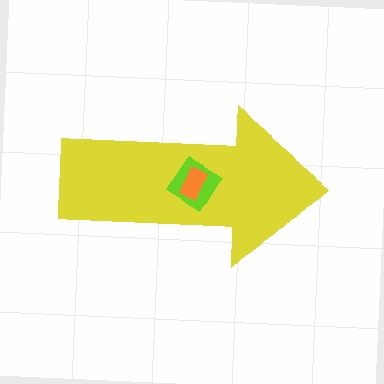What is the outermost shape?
The yellow arrow.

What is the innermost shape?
The orange rectangle.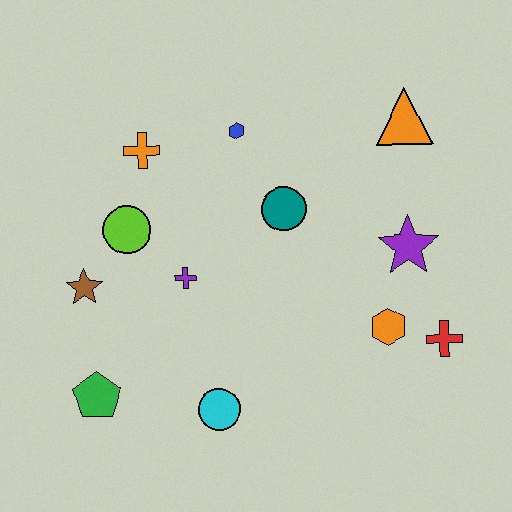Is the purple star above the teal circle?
No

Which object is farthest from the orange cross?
The red cross is farthest from the orange cross.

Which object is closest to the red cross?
The orange hexagon is closest to the red cross.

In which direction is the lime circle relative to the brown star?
The lime circle is above the brown star.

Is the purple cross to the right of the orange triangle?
No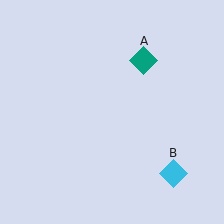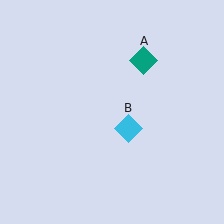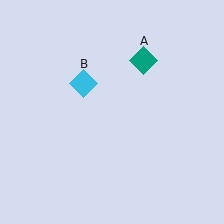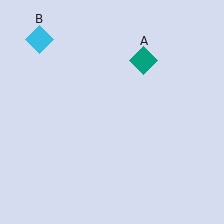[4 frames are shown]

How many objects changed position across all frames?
1 object changed position: cyan diamond (object B).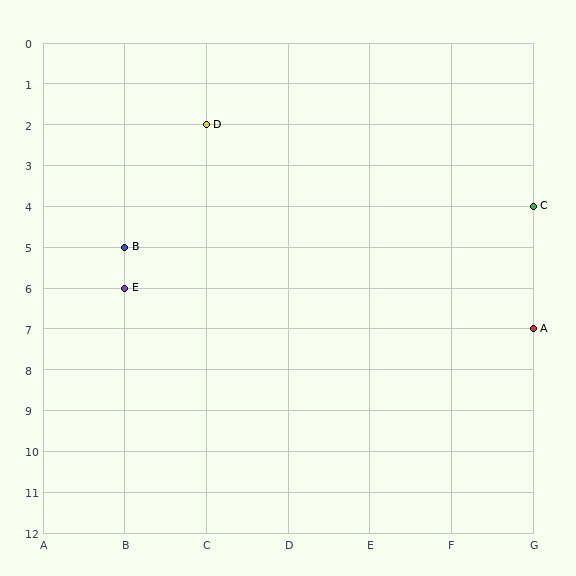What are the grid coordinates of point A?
Point A is at grid coordinates (G, 7).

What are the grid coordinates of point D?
Point D is at grid coordinates (C, 2).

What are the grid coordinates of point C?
Point C is at grid coordinates (G, 4).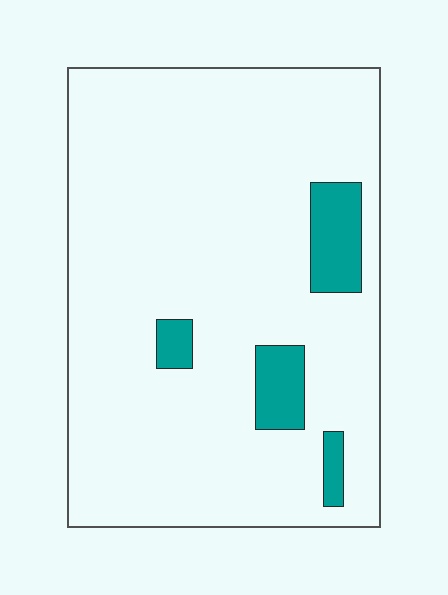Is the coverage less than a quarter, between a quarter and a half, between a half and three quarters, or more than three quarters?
Less than a quarter.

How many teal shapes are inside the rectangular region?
4.